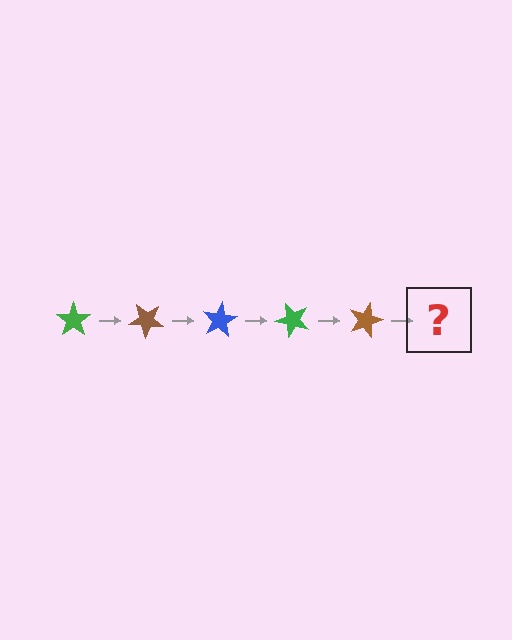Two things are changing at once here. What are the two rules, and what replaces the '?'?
The two rules are that it rotates 40 degrees each step and the color cycles through green, brown, and blue. The '?' should be a blue star, rotated 200 degrees from the start.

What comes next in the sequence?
The next element should be a blue star, rotated 200 degrees from the start.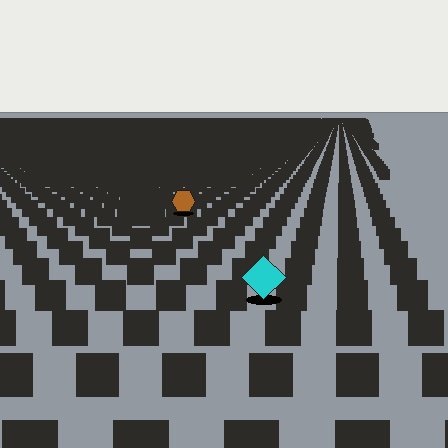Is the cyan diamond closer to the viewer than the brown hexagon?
Yes. The cyan diamond is closer — you can tell from the texture gradient: the ground texture is coarser near it.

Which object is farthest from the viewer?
The brown hexagon is farthest from the viewer. It appears smaller and the ground texture around it is denser.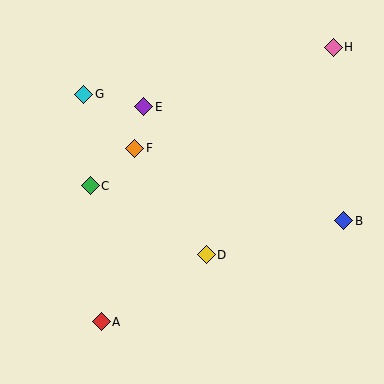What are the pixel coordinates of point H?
Point H is at (333, 47).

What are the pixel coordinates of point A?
Point A is at (101, 322).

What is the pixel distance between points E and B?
The distance between E and B is 230 pixels.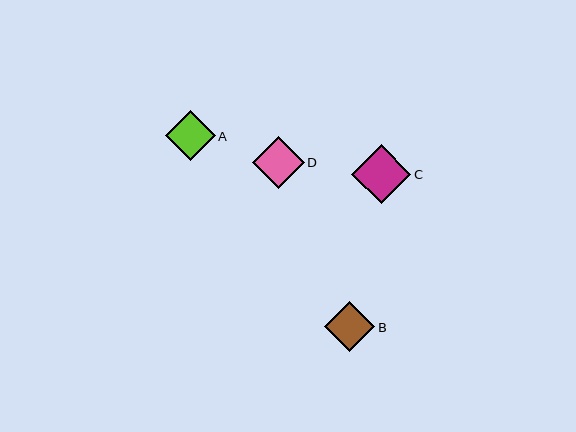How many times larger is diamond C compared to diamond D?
Diamond C is approximately 1.1 times the size of diamond D.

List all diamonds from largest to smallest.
From largest to smallest: C, D, A, B.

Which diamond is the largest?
Diamond C is the largest with a size of approximately 59 pixels.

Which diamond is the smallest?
Diamond B is the smallest with a size of approximately 50 pixels.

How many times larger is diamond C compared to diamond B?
Diamond C is approximately 1.2 times the size of diamond B.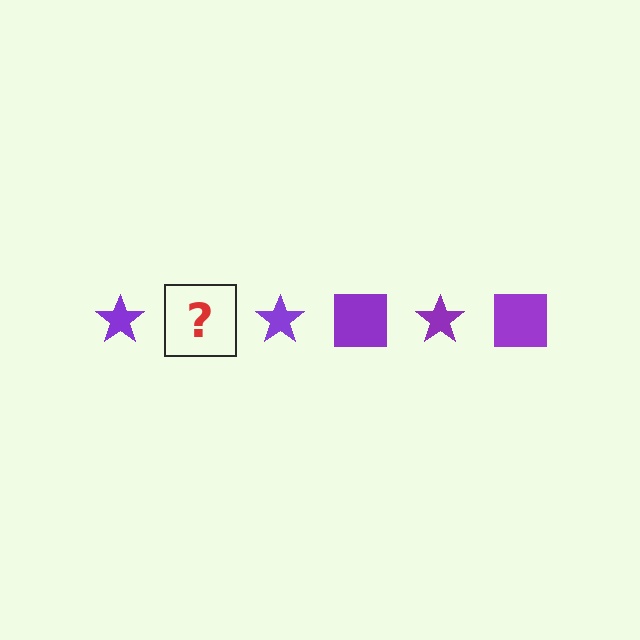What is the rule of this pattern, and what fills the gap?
The rule is that the pattern cycles through star, square shapes in purple. The gap should be filled with a purple square.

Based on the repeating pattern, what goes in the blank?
The blank should be a purple square.